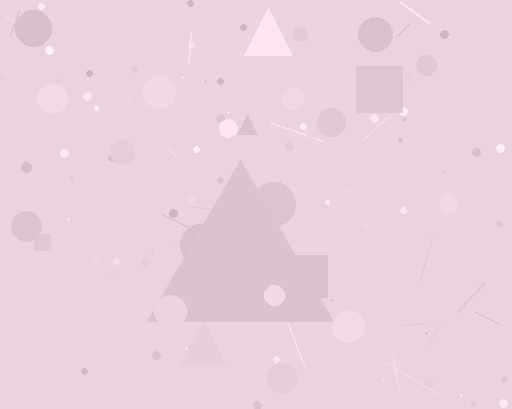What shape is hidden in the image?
A triangle is hidden in the image.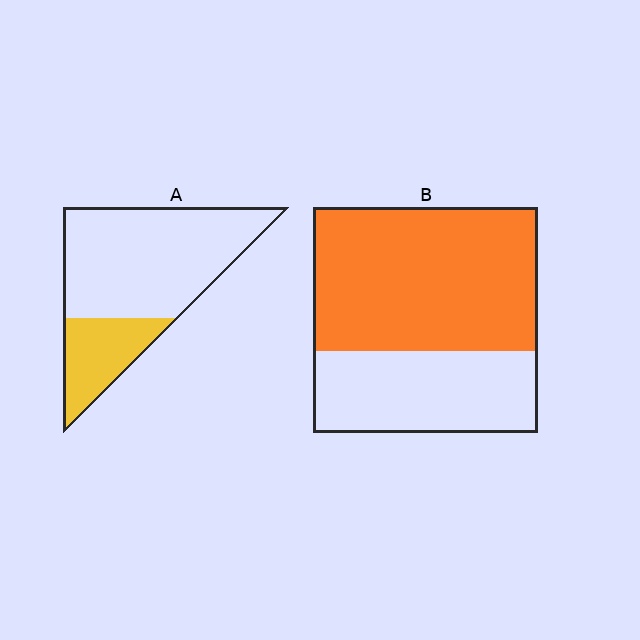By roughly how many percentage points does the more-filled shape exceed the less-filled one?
By roughly 40 percentage points (B over A).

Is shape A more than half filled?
No.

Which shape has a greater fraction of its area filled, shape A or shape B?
Shape B.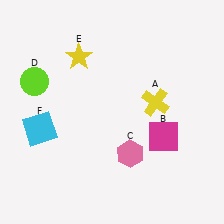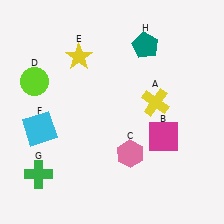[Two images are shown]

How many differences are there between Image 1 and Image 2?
There are 2 differences between the two images.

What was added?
A green cross (G), a teal pentagon (H) were added in Image 2.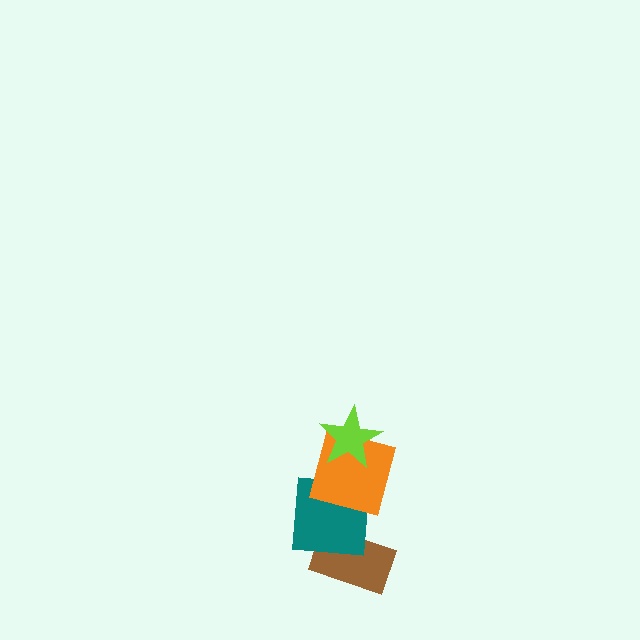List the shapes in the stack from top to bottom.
From top to bottom: the lime star, the orange square, the teal square, the brown rectangle.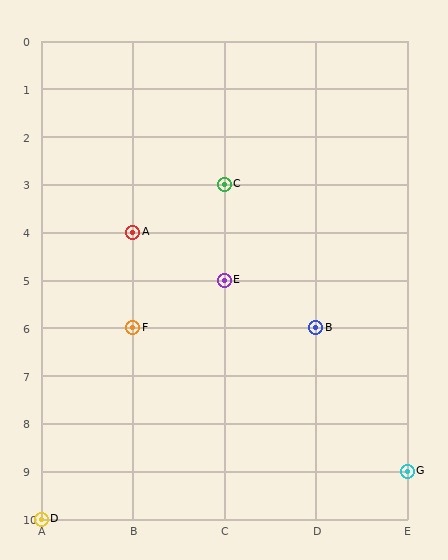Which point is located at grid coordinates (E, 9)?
Point G is at (E, 9).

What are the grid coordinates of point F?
Point F is at grid coordinates (B, 6).